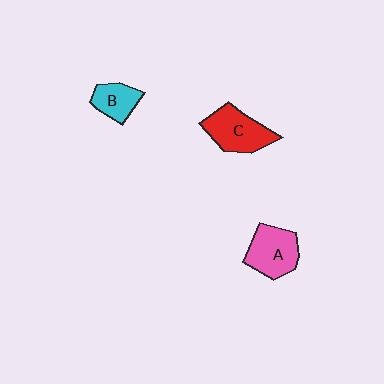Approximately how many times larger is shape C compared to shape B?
Approximately 1.6 times.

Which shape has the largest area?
Shape C (red).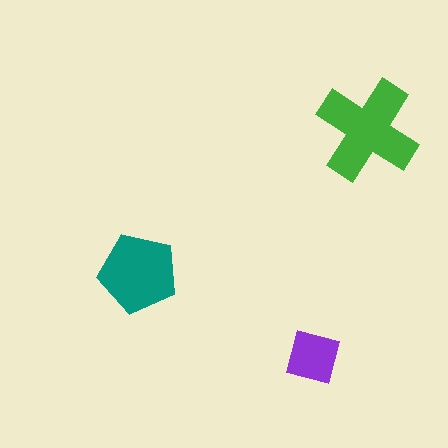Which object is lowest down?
The purple square is bottommost.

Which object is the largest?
The green cross.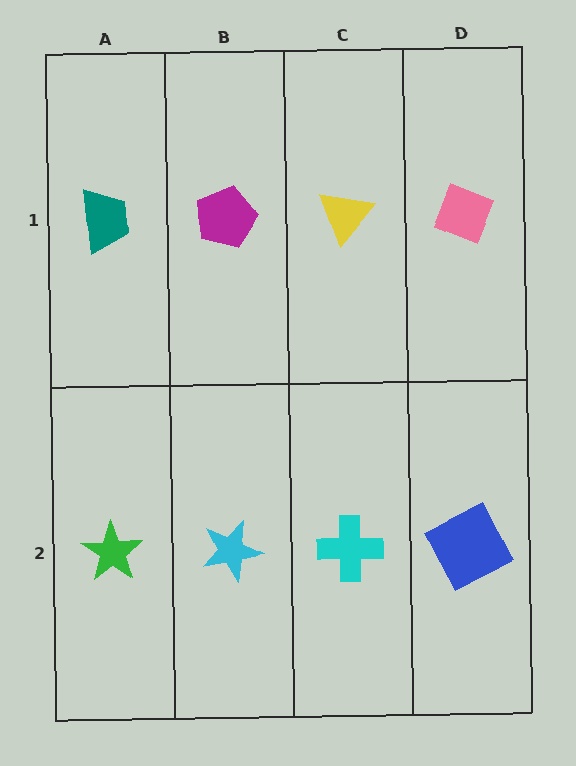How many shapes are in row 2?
4 shapes.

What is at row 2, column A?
A green star.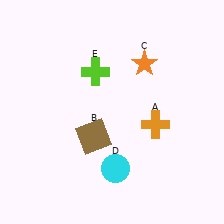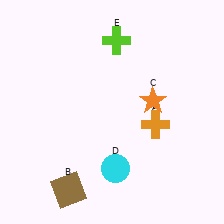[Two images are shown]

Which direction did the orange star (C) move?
The orange star (C) moved down.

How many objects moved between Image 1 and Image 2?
3 objects moved between the two images.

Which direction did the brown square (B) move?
The brown square (B) moved down.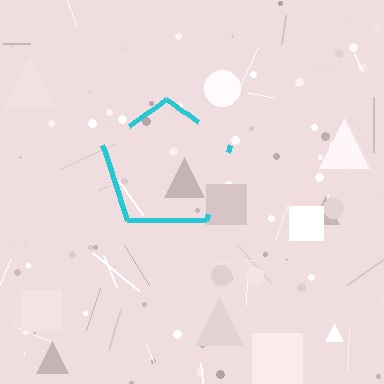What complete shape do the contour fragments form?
The contour fragments form a pentagon.